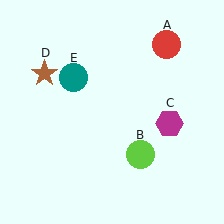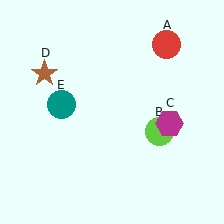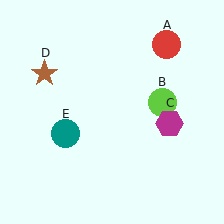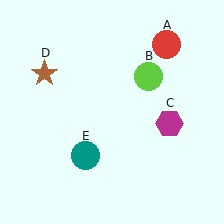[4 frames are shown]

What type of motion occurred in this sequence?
The lime circle (object B), teal circle (object E) rotated counterclockwise around the center of the scene.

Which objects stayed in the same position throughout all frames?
Red circle (object A) and magenta hexagon (object C) and brown star (object D) remained stationary.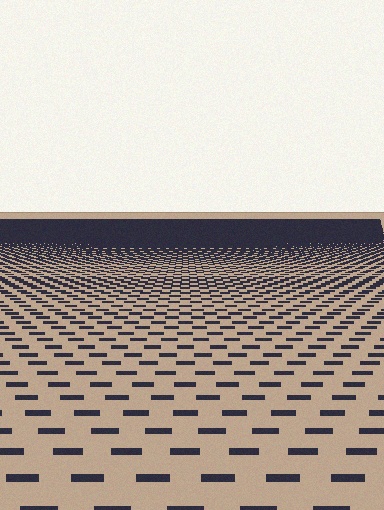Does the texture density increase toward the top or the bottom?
Density increases toward the top.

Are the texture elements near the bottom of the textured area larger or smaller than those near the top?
Larger. Near the bottom, elements are closer to the viewer and appear at a bigger on-screen size.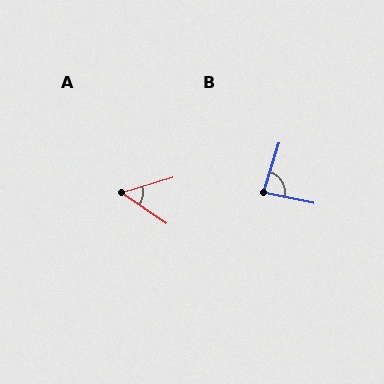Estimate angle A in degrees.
Approximately 52 degrees.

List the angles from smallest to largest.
A (52°), B (84°).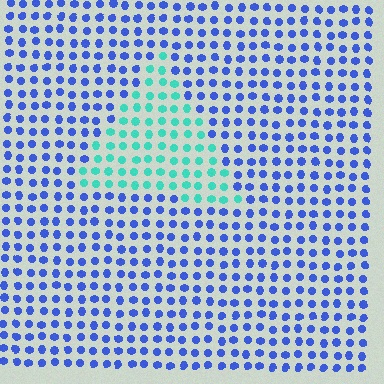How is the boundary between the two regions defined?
The boundary is defined purely by a slight shift in hue (about 60 degrees). Spacing, size, and orientation are identical on both sides.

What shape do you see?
I see a triangle.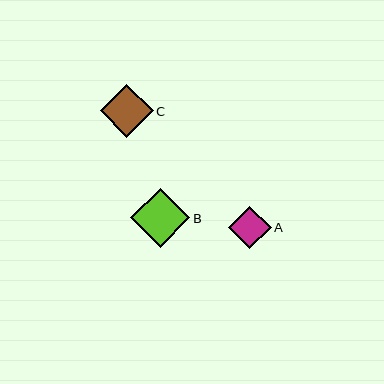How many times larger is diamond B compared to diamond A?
Diamond B is approximately 1.4 times the size of diamond A.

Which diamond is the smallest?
Diamond A is the smallest with a size of approximately 42 pixels.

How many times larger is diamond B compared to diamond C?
Diamond B is approximately 1.1 times the size of diamond C.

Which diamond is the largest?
Diamond B is the largest with a size of approximately 59 pixels.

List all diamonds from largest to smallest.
From largest to smallest: B, C, A.